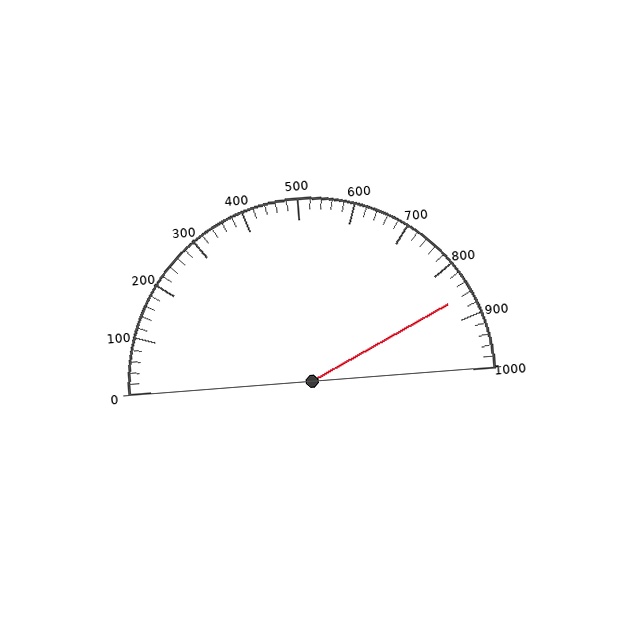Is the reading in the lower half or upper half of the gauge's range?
The reading is in the upper half of the range (0 to 1000).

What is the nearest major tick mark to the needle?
The nearest major tick mark is 900.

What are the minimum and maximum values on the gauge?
The gauge ranges from 0 to 1000.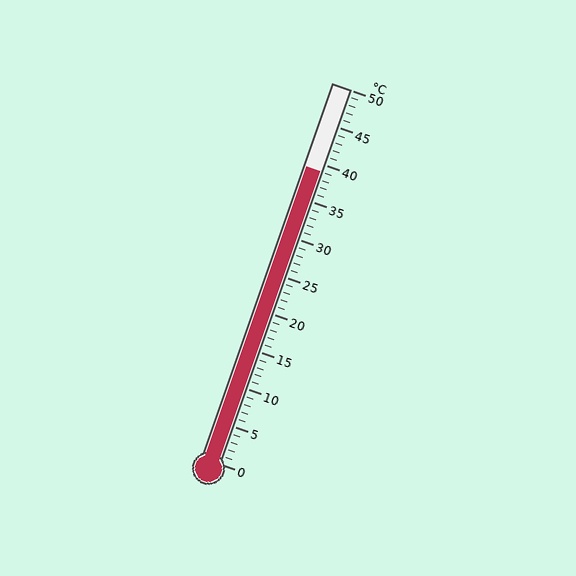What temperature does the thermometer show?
The thermometer shows approximately 39°C.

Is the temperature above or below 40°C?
The temperature is below 40°C.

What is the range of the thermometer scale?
The thermometer scale ranges from 0°C to 50°C.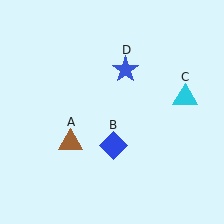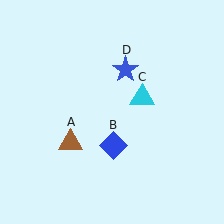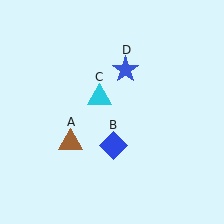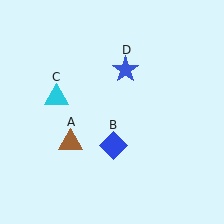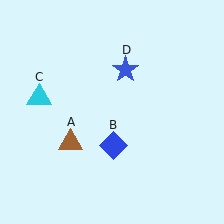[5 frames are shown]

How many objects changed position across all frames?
1 object changed position: cyan triangle (object C).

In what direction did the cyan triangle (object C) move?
The cyan triangle (object C) moved left.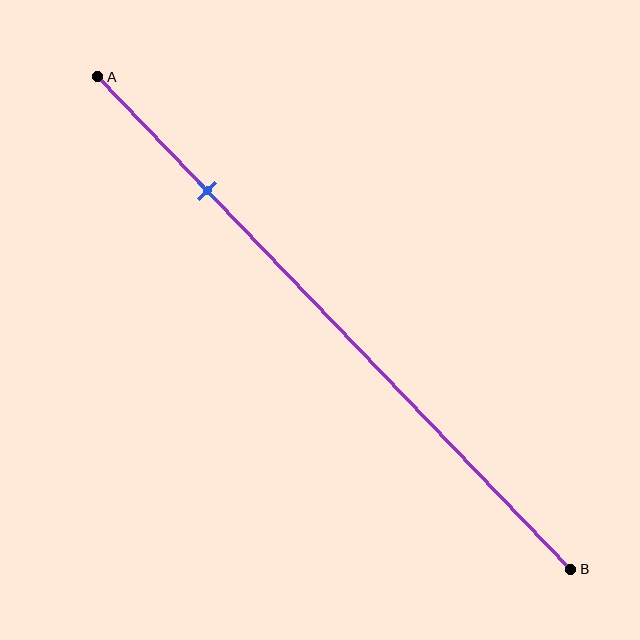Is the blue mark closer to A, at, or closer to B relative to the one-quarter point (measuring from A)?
The blue mark is approximately at the one-quarter point of segment AB.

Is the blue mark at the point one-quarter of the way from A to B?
Yes, the mark is approximately at the one-quarter point.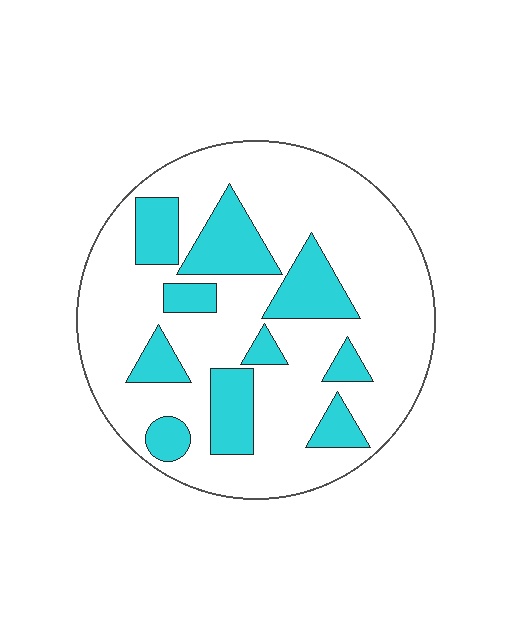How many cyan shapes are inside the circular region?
10.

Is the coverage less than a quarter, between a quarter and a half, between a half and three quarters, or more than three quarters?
Between a quarter and a half.